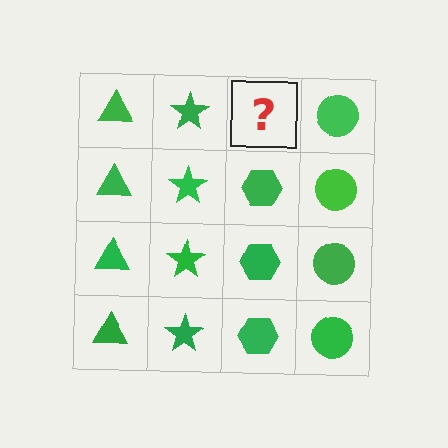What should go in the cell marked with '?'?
The missing cell should contain a green hexagon.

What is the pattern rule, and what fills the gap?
The rule is that each column has a consistent shape. The gap should be filled with a green hexagon.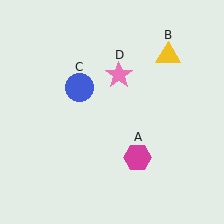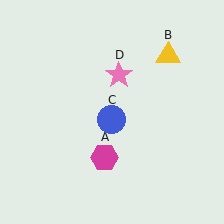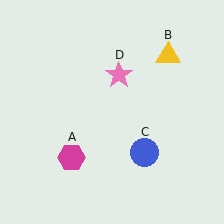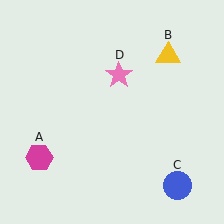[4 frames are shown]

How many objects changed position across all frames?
2 objects changed position: magenta hexagon (object A), blue circle (object C).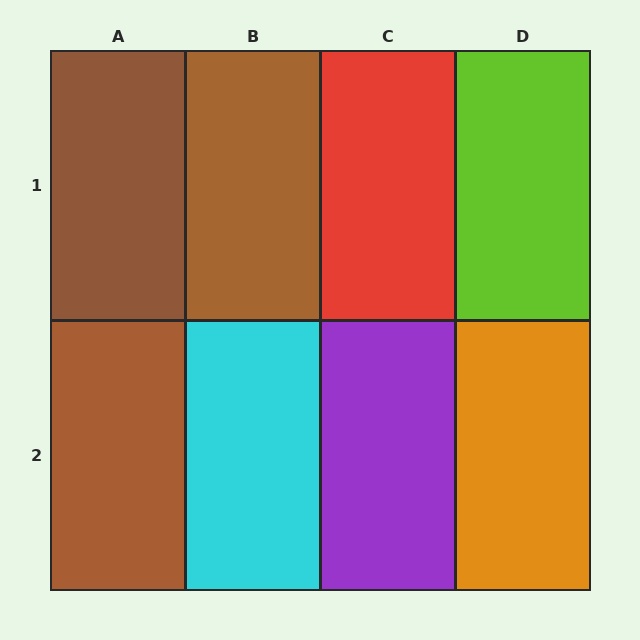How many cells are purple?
1 cell is purple.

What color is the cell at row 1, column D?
Lime.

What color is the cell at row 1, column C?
Red.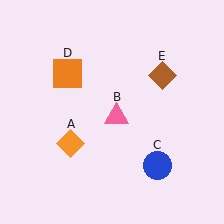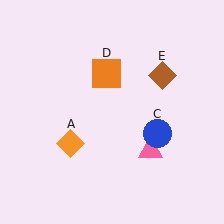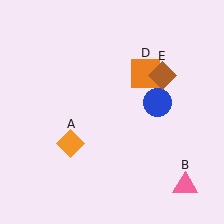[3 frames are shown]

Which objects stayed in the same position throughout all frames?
Orange diamond (object A) and brown diamond (object E) remained stationary.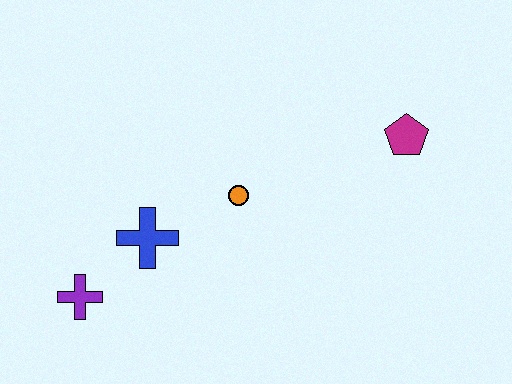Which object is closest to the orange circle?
The blue cross is closest to the orange circle.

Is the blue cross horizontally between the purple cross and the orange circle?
Yes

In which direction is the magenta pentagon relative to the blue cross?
The magenta pentagon is to the right of the blue cross.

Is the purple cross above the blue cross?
No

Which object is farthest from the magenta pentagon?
The purple cross is farthest from the magenta pentagon.